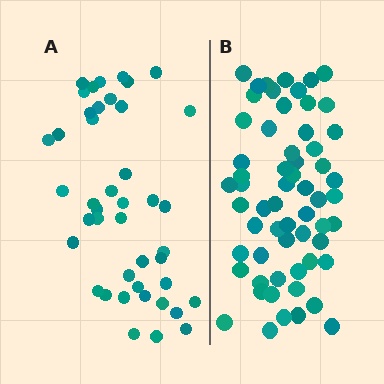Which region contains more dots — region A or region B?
Region B (the right region) has more dots.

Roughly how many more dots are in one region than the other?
Region B has approximately 15 more dots than region A.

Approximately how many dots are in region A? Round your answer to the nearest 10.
About 40 dots. (The exact count is 43, which rounds to 40.)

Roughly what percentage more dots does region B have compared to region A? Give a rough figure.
About 40% more.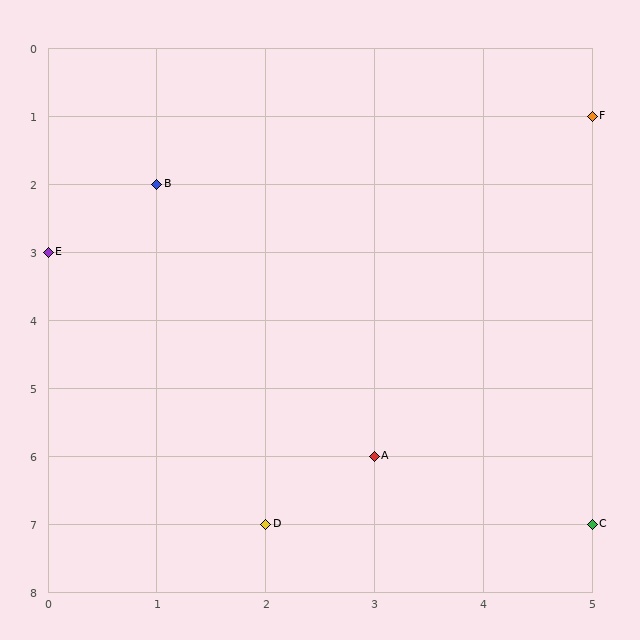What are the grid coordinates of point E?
Point E is at grid coordinates (0, 3).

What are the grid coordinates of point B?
Point B is at grid coordinates (1, 2).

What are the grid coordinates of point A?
Point A is at grid coordinates (3, 6).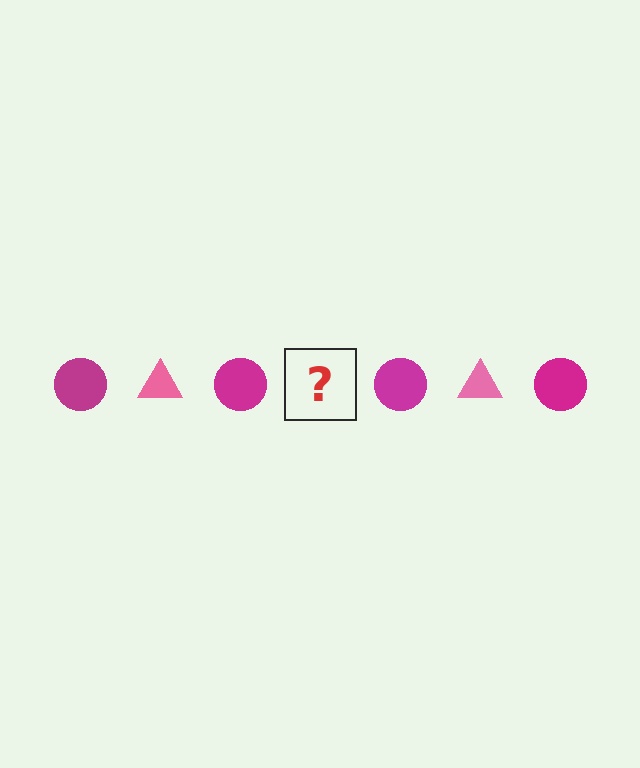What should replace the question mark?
The question mark should be replaced with a pink triangle.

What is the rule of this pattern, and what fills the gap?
The rule is that the pattern alternates between magenta circle and pink triangle. The gap should be filled with a pink triangle.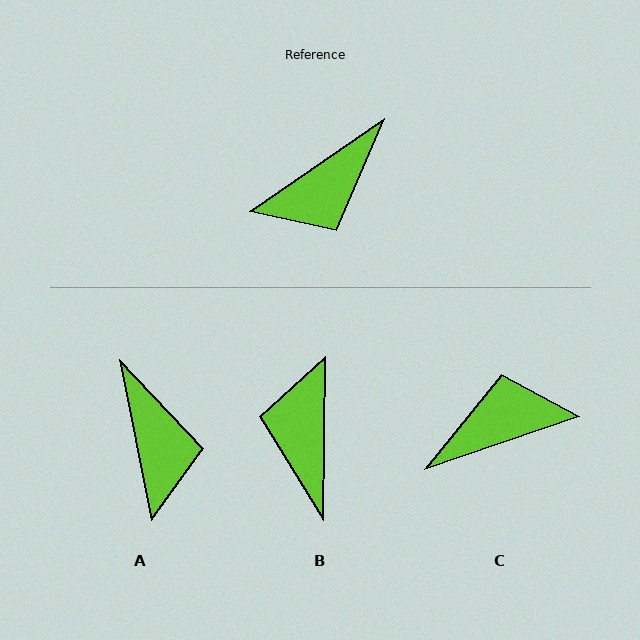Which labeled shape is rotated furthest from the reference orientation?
C, about 164 degrees away.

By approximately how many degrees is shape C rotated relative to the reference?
Approximately 164 degrees counter-clockwise.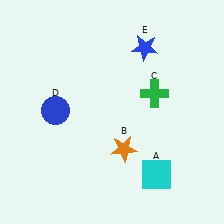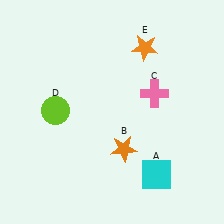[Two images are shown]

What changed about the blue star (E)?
In Image 1, E is blue. In Image 2, it changed to orange.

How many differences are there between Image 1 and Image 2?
There are 3 differences between the two images.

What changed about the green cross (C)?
In Image 1, C is green. In Image 2, it changed to pink.